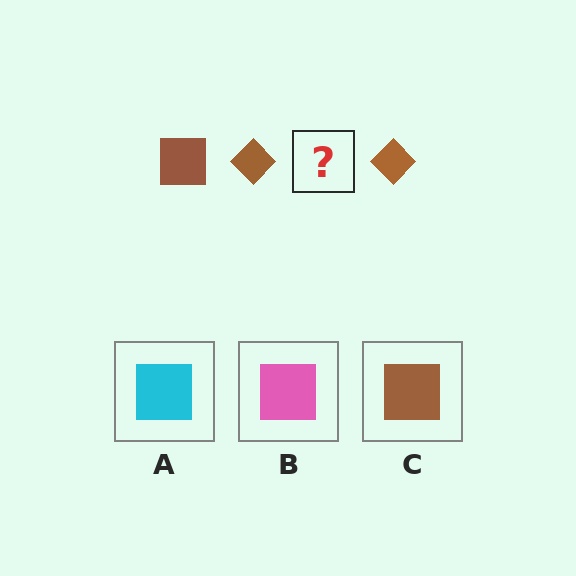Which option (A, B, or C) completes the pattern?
C.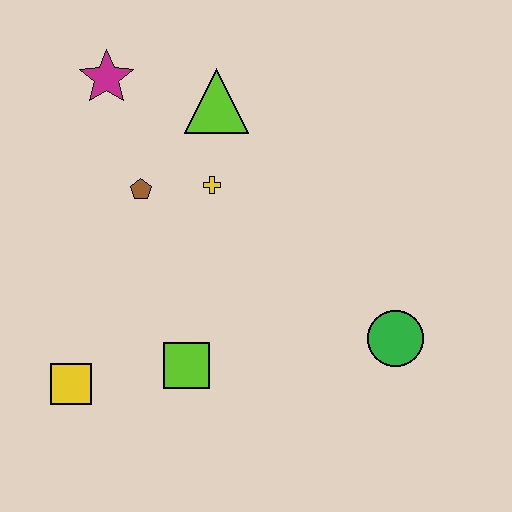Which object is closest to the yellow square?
The lime square is closest to the yellow square.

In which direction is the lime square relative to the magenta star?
The lime square is below the magenta star.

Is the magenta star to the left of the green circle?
Yes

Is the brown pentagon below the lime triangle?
Yes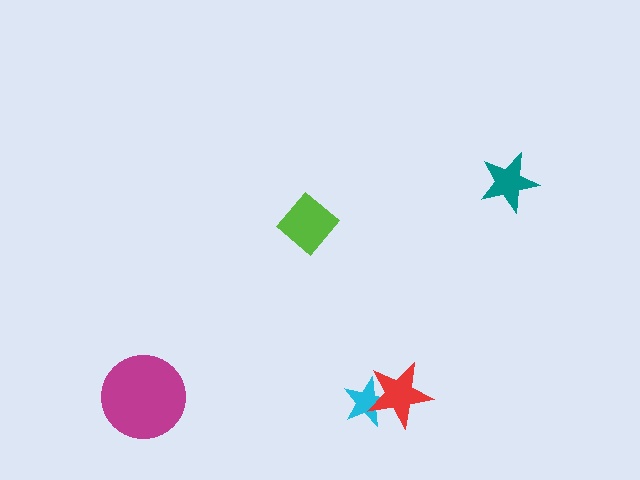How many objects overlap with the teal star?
0 objects overlap with the teal star.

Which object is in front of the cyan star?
The red star is in front of the cyan star.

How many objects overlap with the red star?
1 object overlaps with the red star.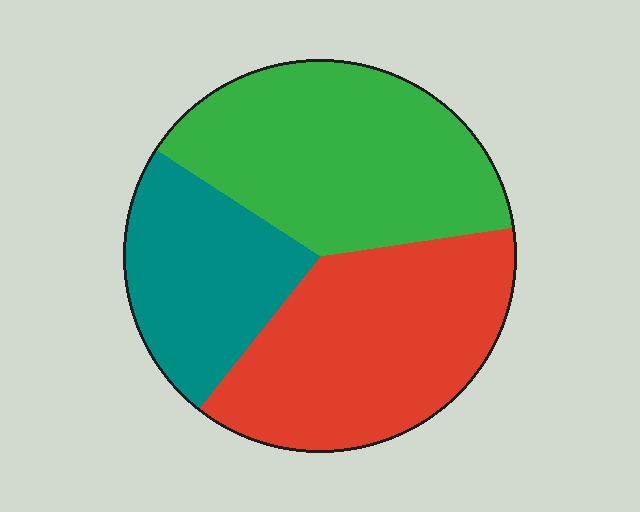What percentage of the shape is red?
Red covers around 40% of the shape.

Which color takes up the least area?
Teal, at roughly 25%.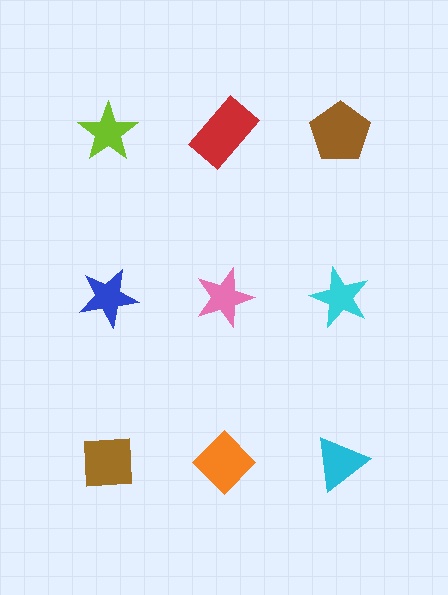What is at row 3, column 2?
An orange diamond.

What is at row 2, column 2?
A pink star.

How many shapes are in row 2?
3 shapes.